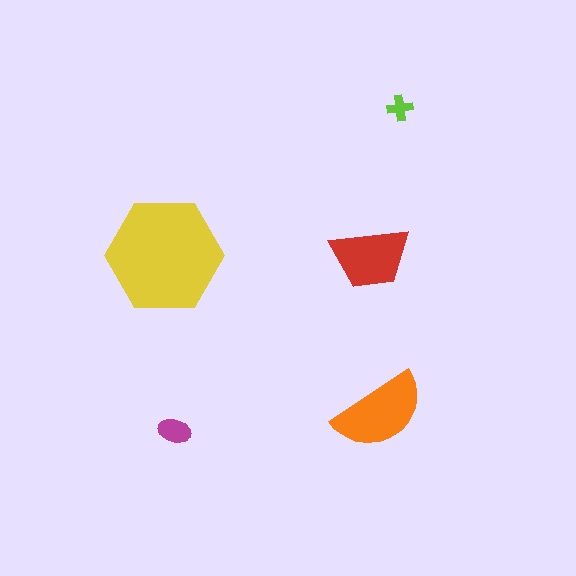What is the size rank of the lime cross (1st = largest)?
5th.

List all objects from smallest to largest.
The lime cross, the magenta ellipse, the red trapezoid, the orange semicircle, the yellow hexagon.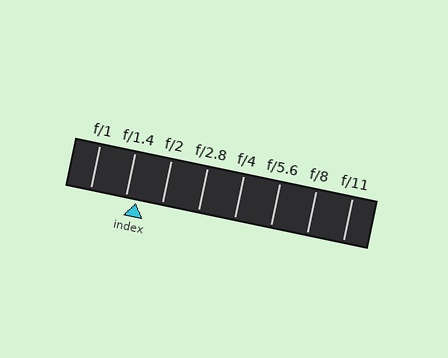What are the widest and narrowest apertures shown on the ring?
The widest aperture shown is f/1 and the narrowest is f/11.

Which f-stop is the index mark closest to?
The index mark is closest to f/1.4.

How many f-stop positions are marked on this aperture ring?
There are 8 f-stop positions marked.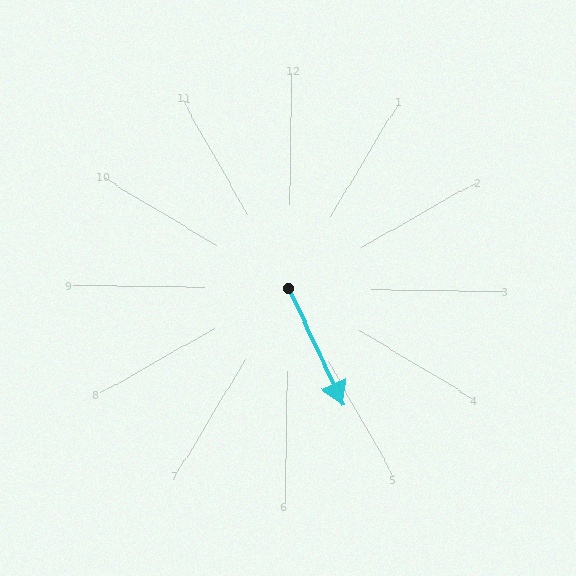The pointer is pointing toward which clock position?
Roughly 5 o'clock.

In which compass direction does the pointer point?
Southeast.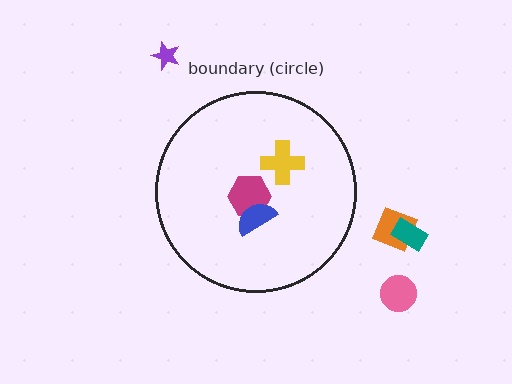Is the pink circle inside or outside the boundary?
Outside.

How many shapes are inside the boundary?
3 inside, 4 outside.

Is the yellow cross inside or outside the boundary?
Inside.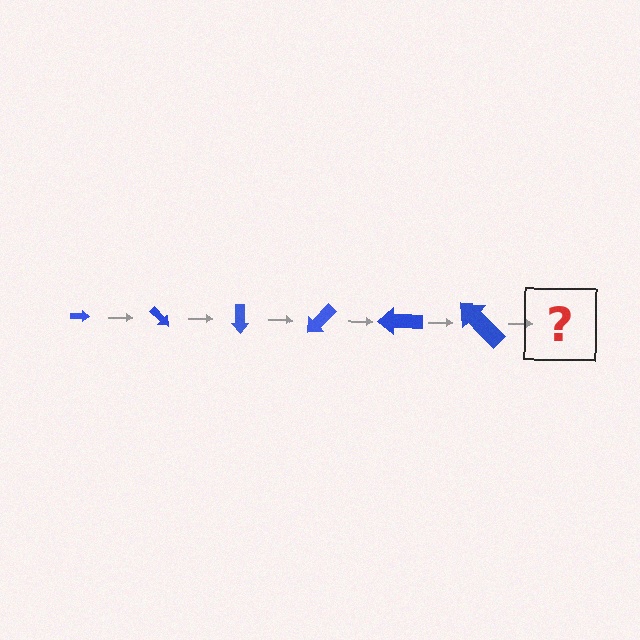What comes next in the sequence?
The next element should be an arrow, larger than the previous one and rotated 270 degrees from the start.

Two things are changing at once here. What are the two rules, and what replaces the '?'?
The two rules are that the arrow grows larger each step and it rotates 45 degrees each step. The '?' should be an arrow, larger than the previous one and rotated 270 degrees from the start.